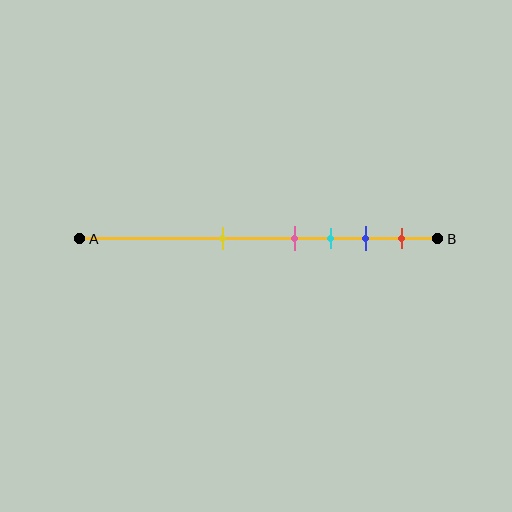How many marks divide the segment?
There are 5 marks dividing the segment.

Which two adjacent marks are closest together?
The pink and cyan marks are the closest adjacent pair.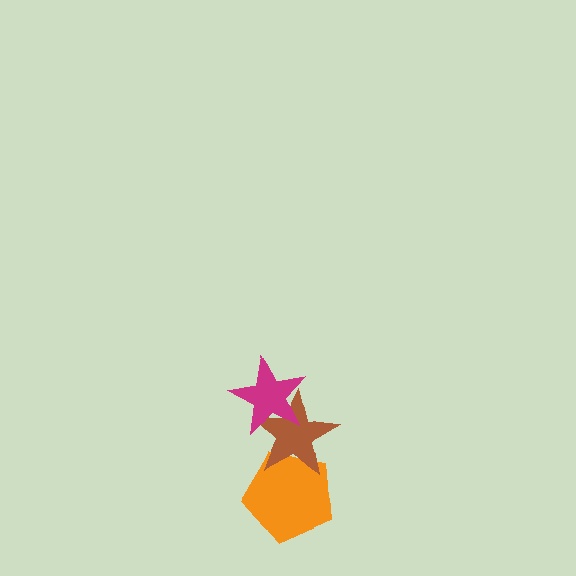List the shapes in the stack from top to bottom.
From top to bottom: the magenta star, the brown star, the orange pentagon.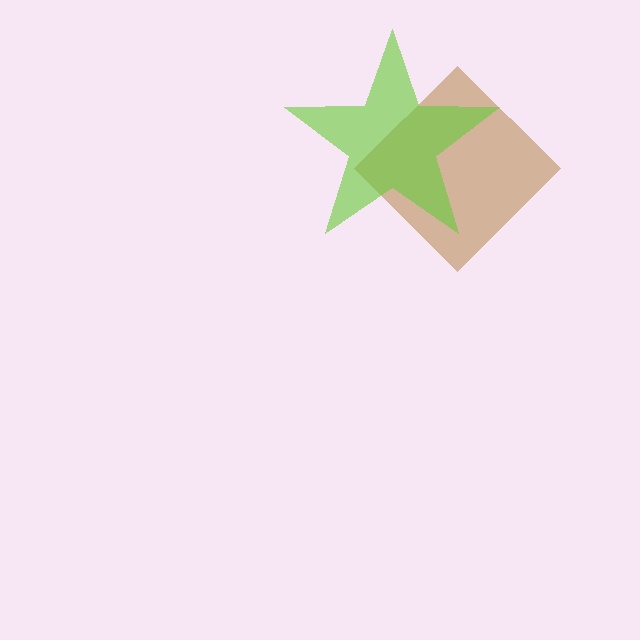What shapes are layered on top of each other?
The layered shapes are: a brown diamond, a lime star.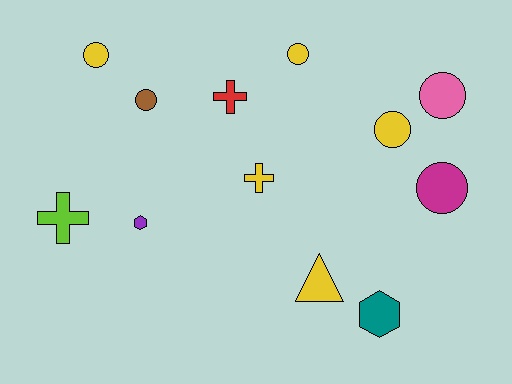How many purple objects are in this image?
There is 1 purple object.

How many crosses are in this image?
There are 3 crosses.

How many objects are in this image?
There are 12 objects.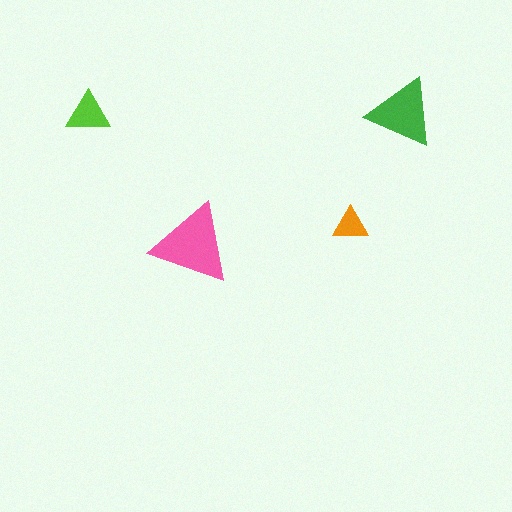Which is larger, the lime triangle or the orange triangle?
The lime one.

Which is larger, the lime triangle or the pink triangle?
The pink one.